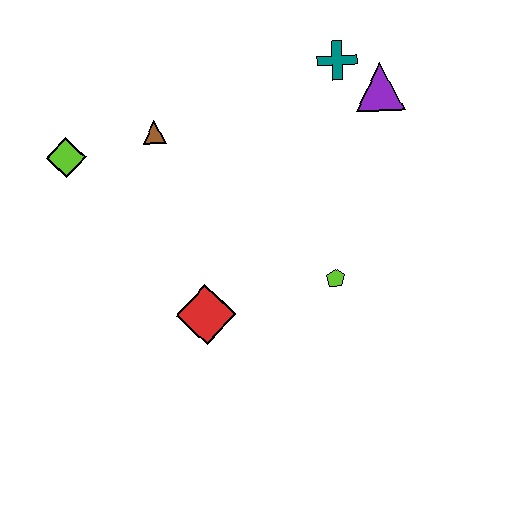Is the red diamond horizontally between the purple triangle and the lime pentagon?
No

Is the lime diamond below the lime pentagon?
No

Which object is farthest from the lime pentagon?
The lime diamond is farthest from the lime pentagon.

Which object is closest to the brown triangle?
The lime diamond is closest to the brown triangle.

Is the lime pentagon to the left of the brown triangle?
No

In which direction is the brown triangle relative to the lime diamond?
The brown triangle is to the right of the lime diamond.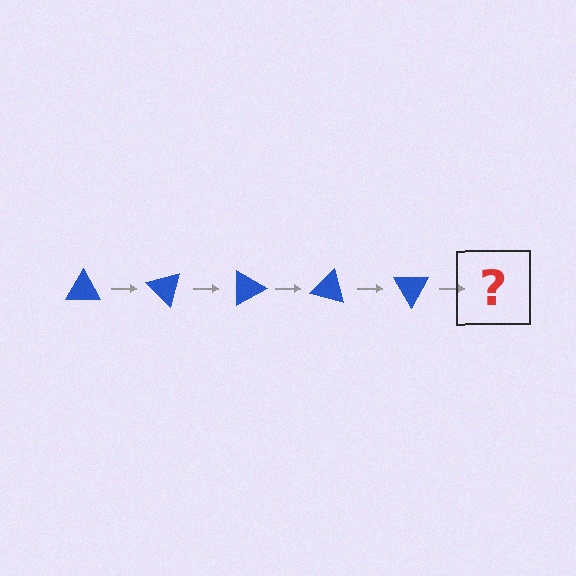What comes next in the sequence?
The next element should be a blue triangle rotated 225 degrees.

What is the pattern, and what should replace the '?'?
The pattern is that the triangle rotates 45 degrees each step. The '?' should be a blue triangle rotated 225 degrees.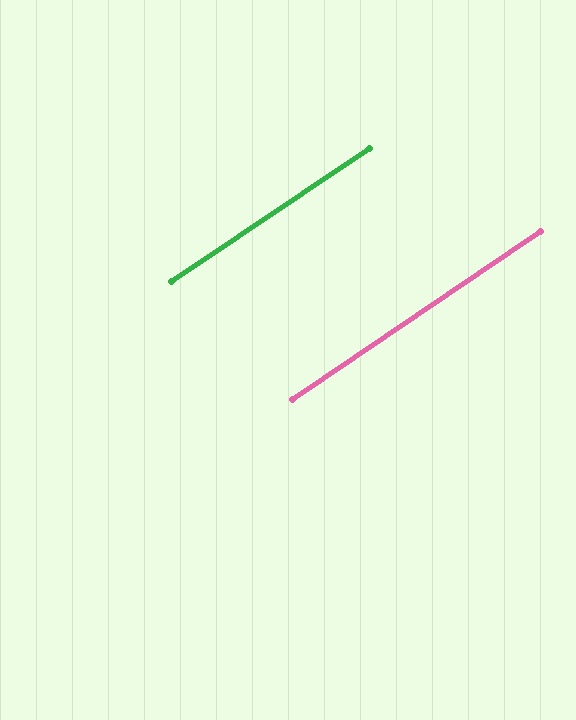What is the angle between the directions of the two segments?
Approximately 0 degrees.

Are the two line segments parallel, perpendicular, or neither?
Parallel — their directions differ by only 0.0°.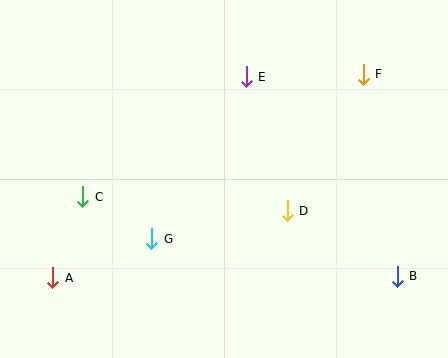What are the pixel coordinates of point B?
Point B is at (397, 276).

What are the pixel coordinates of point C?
Point C is at (83, 197).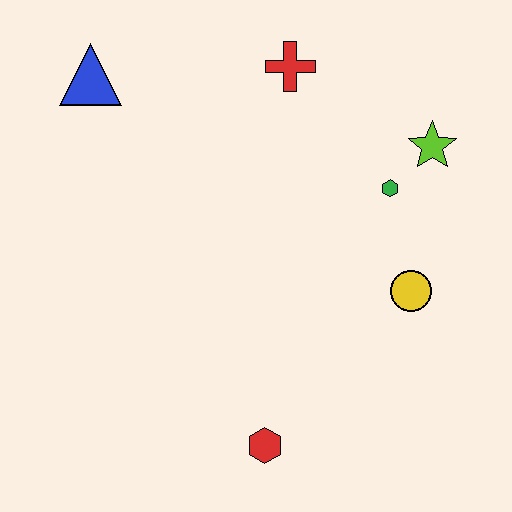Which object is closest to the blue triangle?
The red cross is closest to the blue triangle.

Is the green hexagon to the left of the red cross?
No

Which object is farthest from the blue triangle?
The red hexagon is farthest from the blue triangle.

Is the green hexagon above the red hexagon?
Yes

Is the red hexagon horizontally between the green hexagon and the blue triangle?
Yes